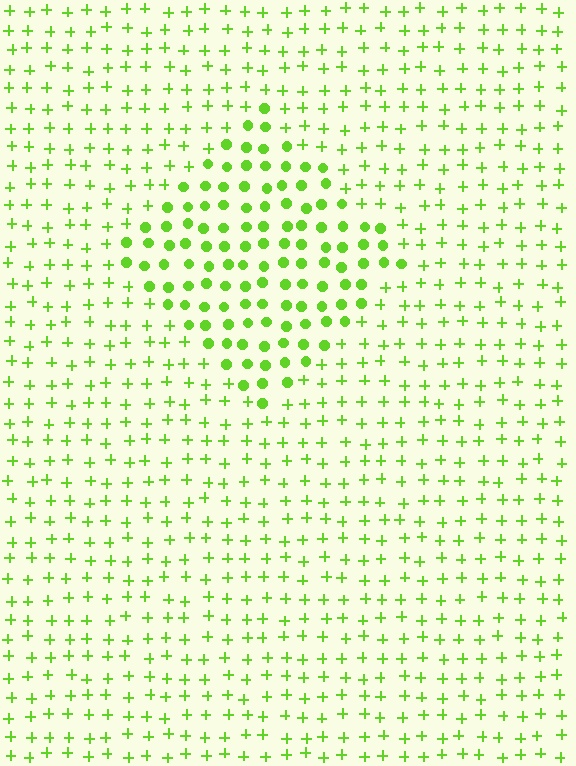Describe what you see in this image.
The image is filled with small lime elements arranged in a uniform grid. A diamond-shaped region contains circles, while the surrounding area contains plus signs. The boundary is defined purely by the change in element shape.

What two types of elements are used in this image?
The image uses circles inside the diamond region and plus signs outside it.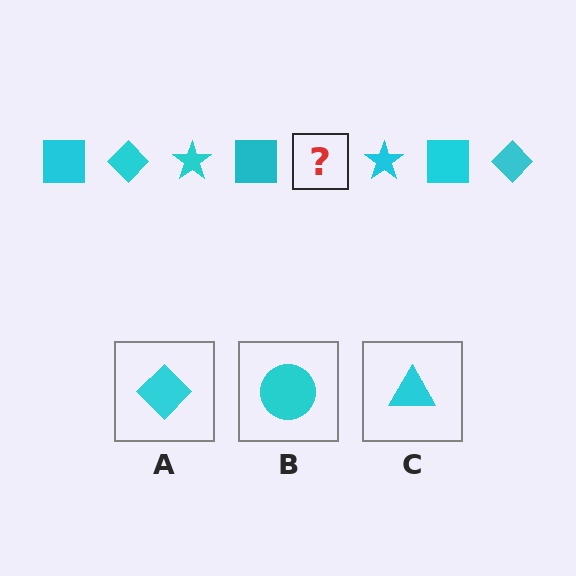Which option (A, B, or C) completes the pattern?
A.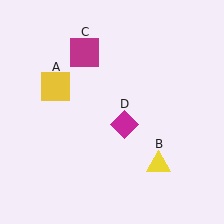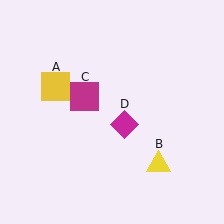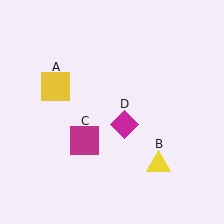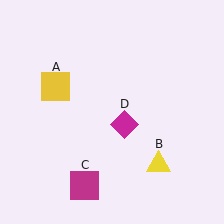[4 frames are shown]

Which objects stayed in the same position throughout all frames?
Yellow square (object A) and yellow triangle (object B) and magenta diamond (object D) remained stationary.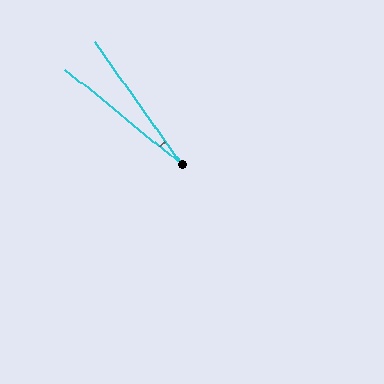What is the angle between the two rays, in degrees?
Approximately 16 degrees.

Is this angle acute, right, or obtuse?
It is acute.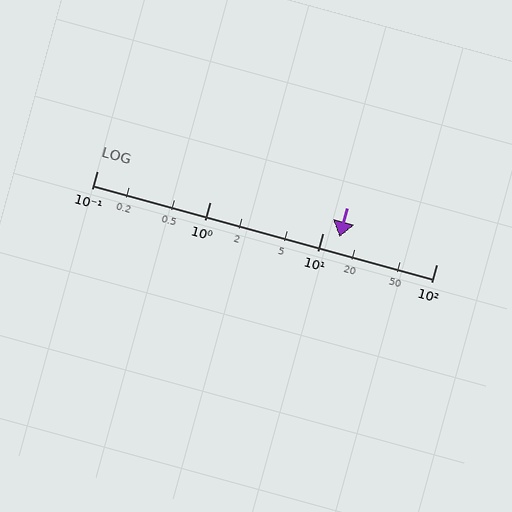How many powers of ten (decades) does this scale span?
The scale spans 3 decades, from 0.1 to 100.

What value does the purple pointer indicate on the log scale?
The pointer indicates approximately 14.